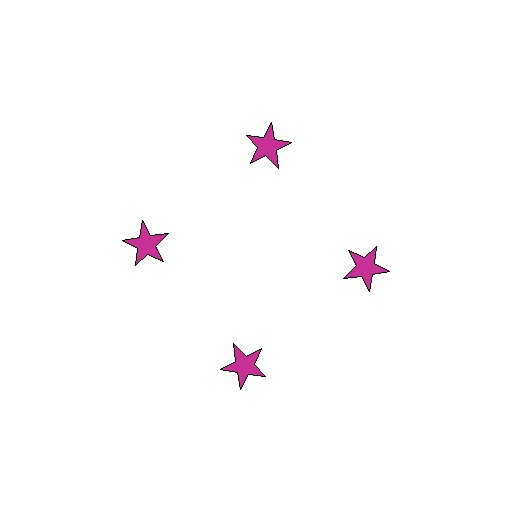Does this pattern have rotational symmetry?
Yes, this pattern has 4-fold rotational symmetry. It looks the same after rotating 90 degrees around the center.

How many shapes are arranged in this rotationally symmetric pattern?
There are 4 shapes, arranged in 4 groups of 1.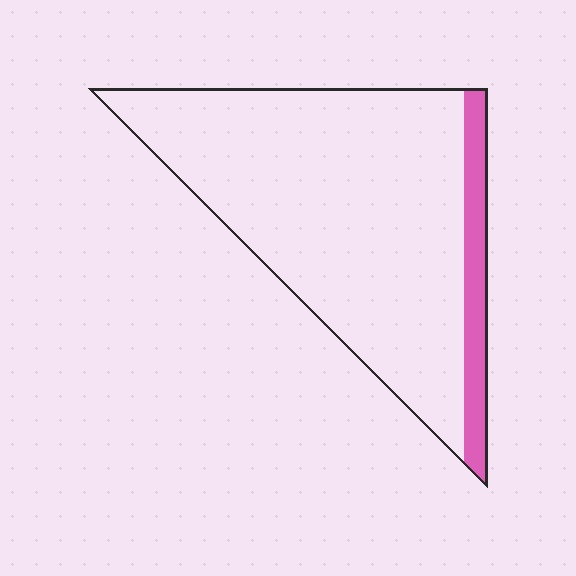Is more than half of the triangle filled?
No.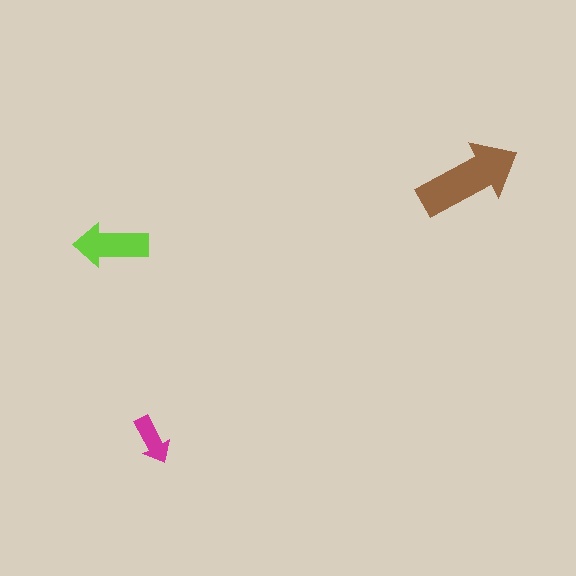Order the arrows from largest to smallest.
the brown one, the lime one, the magenta one.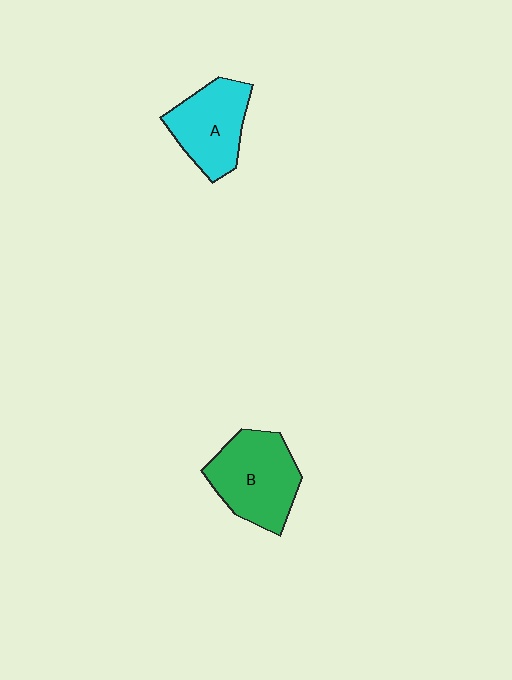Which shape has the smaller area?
Shape A (cyan).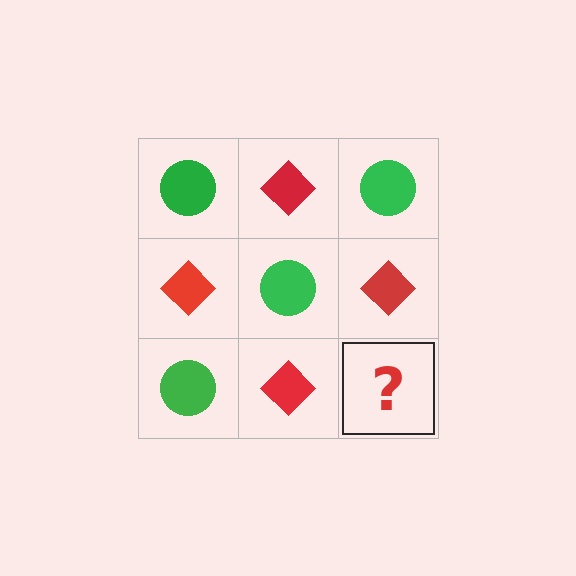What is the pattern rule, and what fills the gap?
The rule is that it alternates green circle and red diamond in a checkerboard pattern. The gap should be filled with a green circle.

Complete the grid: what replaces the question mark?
The question mark should be replaced with a green circle.